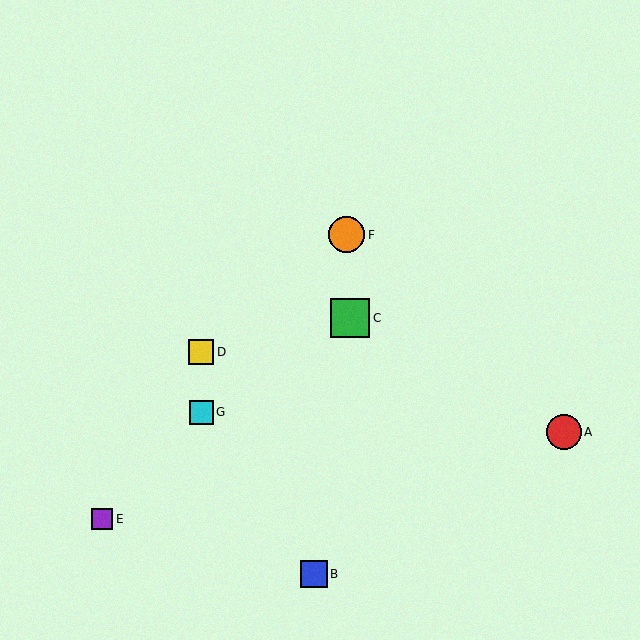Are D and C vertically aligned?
No, D is at x≈201 and C is at x≈350.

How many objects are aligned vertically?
2 objects (D, G) are aligned vertically.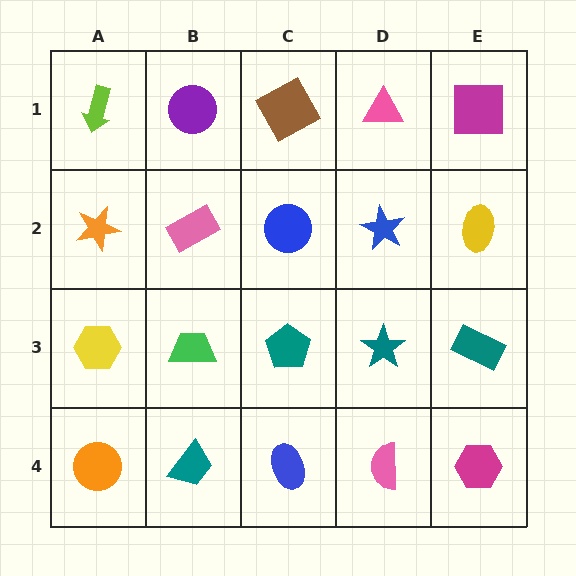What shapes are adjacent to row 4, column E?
A teal rectangle (row 3, column E), a pink semicircle (row 4, column D).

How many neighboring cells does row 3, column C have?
4.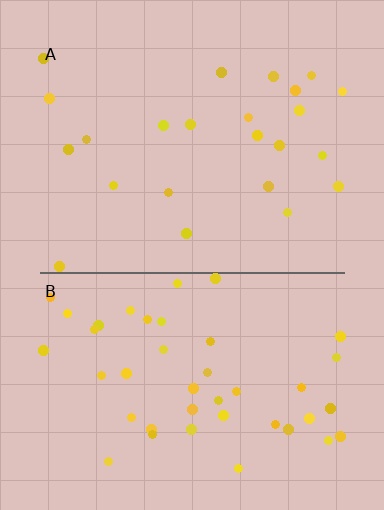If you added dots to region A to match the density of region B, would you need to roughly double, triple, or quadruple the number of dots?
Approximately double.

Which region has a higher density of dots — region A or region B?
B (the bottom).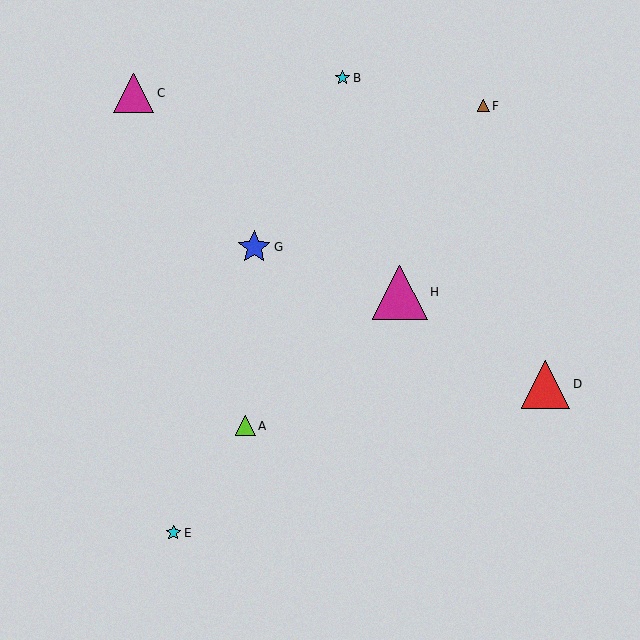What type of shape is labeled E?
Shape E is a cyan star.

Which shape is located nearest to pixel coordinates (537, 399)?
The red triangle (labeled D) at (546, 384) is nearest to that location.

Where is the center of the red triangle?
The center of the red triangle is at (546, 384).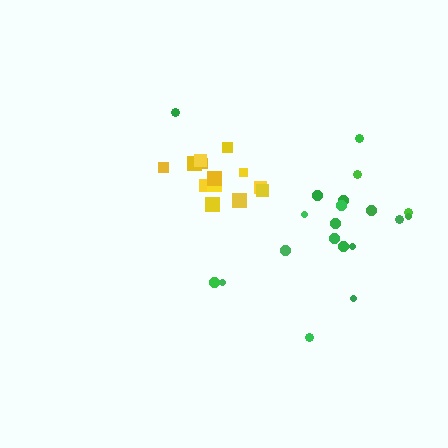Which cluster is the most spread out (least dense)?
Green.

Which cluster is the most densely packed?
Yellow.